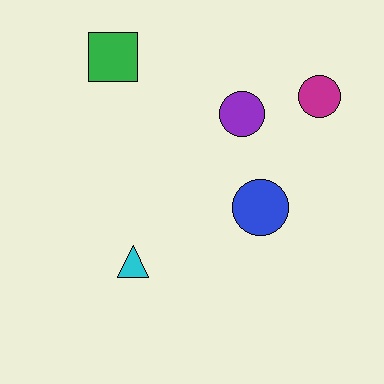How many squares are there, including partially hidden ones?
There is 1 square.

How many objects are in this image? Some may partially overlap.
There are 5 objects.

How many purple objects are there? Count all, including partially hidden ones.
There is 1 purple object.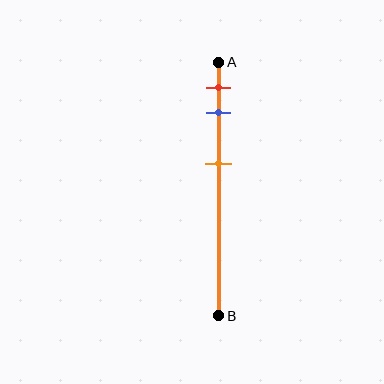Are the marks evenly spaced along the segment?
No, the marks are not evenly spaced.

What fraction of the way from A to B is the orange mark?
The orange mark is approximately 40% (0.4) of the way from A to B.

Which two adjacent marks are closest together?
The red and blue marks are the closest adjacent pair.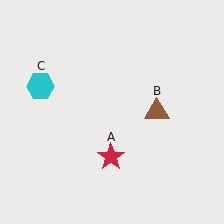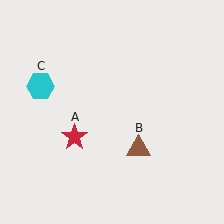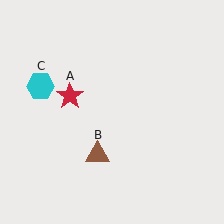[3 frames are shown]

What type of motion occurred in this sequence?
The red star (object A), brown triangle (object B) rotated clockwise around the center of the scene.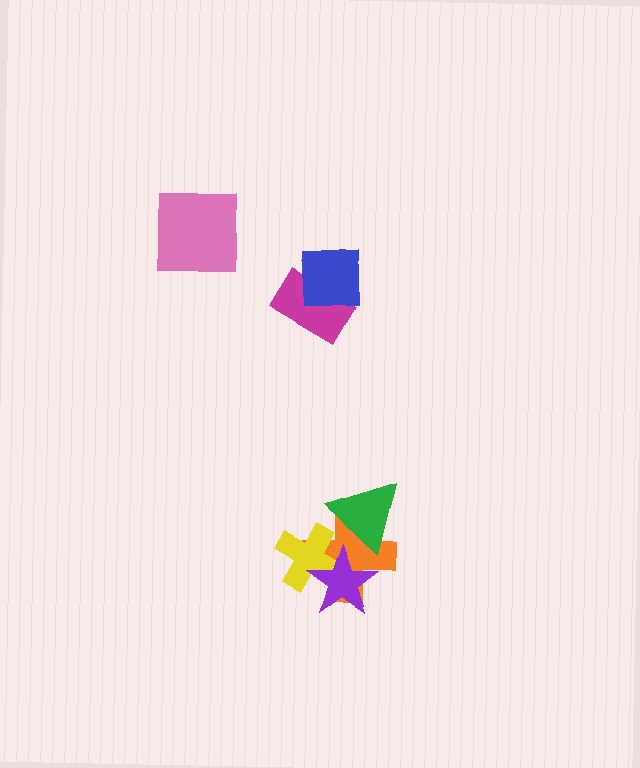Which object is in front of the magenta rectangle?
The blue square is in front of the magenta rectangle.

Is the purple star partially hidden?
Yes, it is partially covered by another shape.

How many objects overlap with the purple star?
3 objects overlap with the purple star.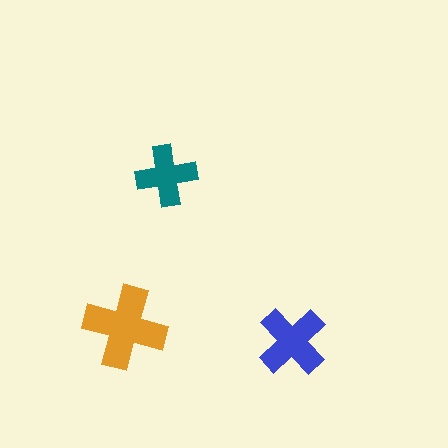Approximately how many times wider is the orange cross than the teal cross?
About 1.5 times wider.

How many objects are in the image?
There are 3 objects in the image.